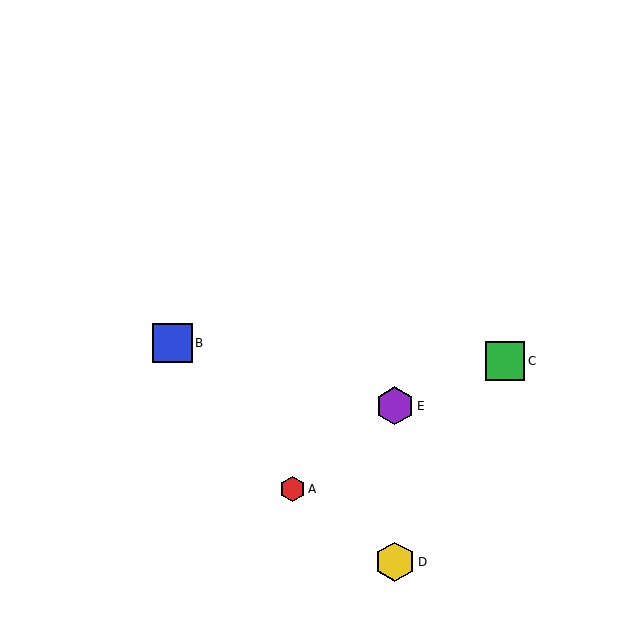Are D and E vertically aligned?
Yes, both are at x≈395.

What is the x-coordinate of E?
Object E is at x≈395.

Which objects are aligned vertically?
Objects D, E are aligned vertically.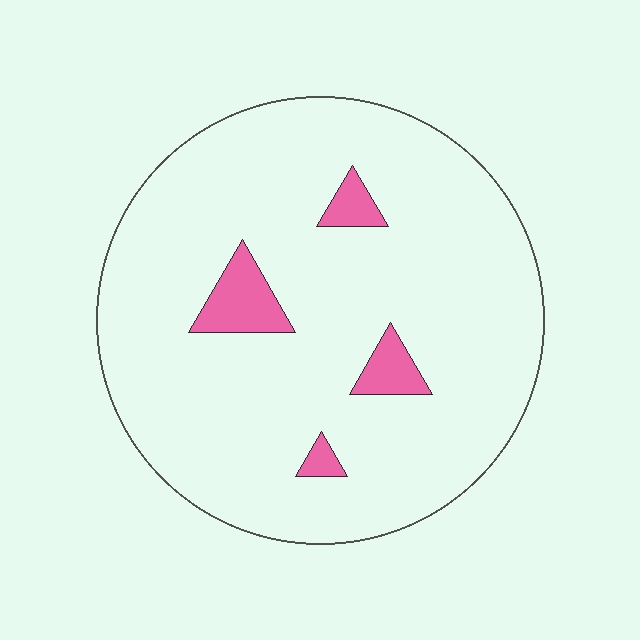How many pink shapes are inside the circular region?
4.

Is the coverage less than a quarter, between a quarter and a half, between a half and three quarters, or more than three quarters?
Less than a quarter.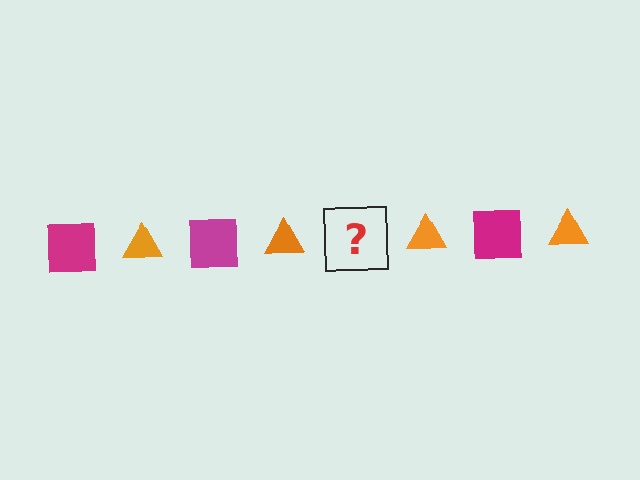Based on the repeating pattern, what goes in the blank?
The blank should be a magenta square.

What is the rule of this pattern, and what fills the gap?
The rule is that the pattern alternates between magenta square and orange triangle. The gap should be filled with a magenta square.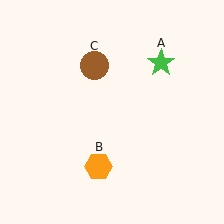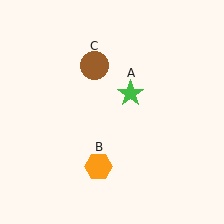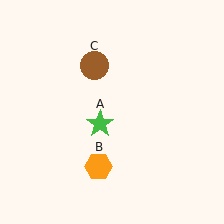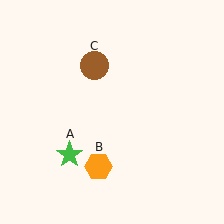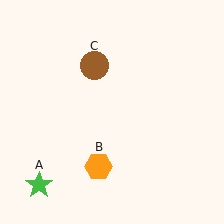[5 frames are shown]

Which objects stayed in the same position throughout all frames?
Orange hexagon (object B) and brown circle (object C) remained stationary.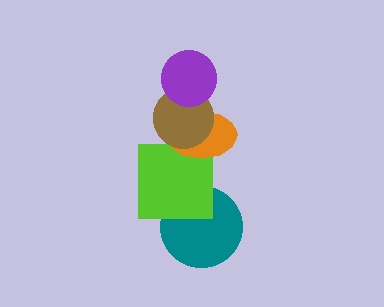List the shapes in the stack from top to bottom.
From top to bottom: the purple circle, the brown circle, the orange ellipse, the lime square, the teal circle.